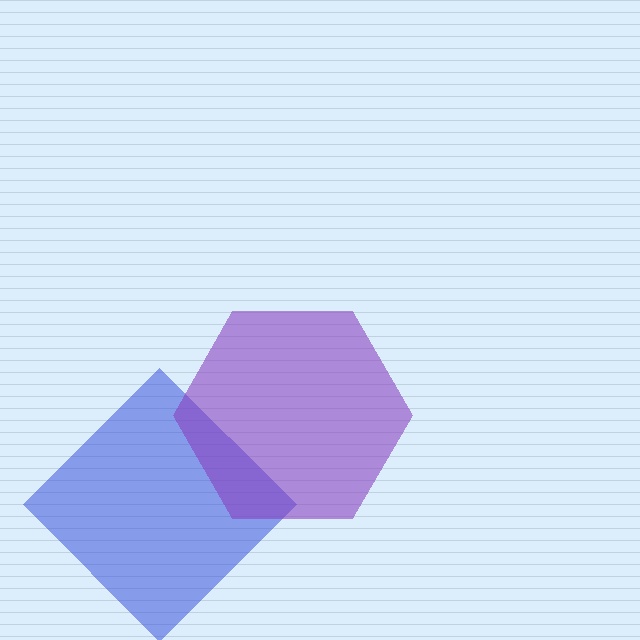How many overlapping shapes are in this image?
There are 2 overlapping shapes in the image.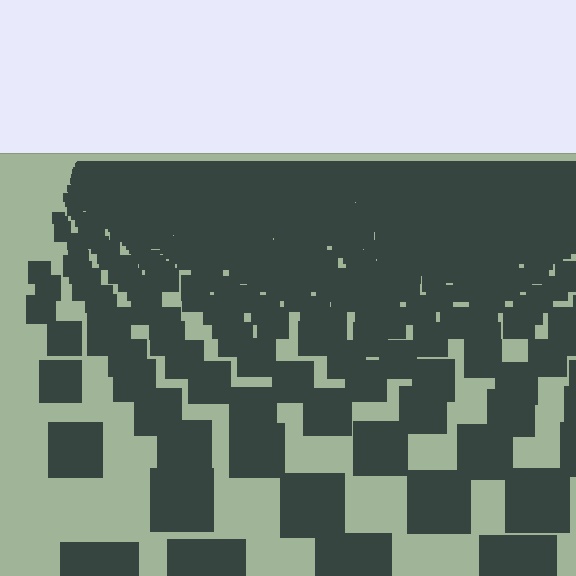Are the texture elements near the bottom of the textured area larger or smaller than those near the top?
Larger. Near the bottom, elements are closer to the viewer and appear at a bigger on-screen size.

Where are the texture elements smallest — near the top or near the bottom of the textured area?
Near the top.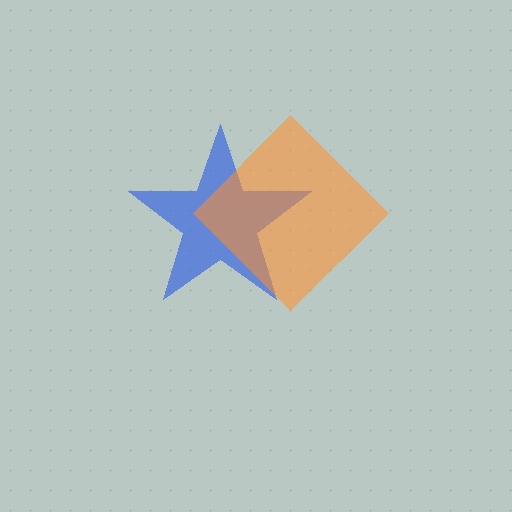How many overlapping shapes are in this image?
There are 2 overlapping shapes in the image.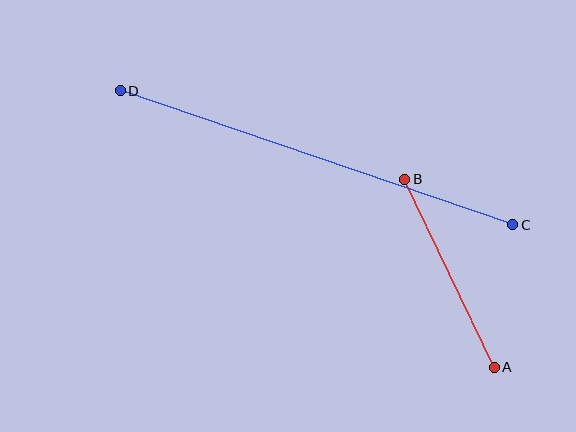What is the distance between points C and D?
The distance is approximately 415 pixels.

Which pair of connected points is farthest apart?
Points C and D are farthest apart.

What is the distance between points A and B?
The distance is approximately 208 pixels.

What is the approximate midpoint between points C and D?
The midpoint is at approximately (316, 158) pixels.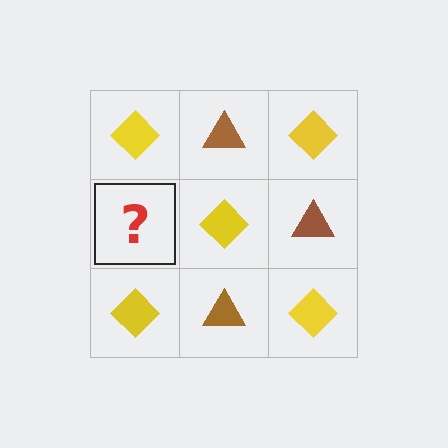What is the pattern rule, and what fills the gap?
The rule is that it alternates yellow diamond and brown triangle in a checkerboard pattern. The gap should be filled with a brown triangle.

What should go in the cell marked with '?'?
The missing cell should contain a brown triangle.